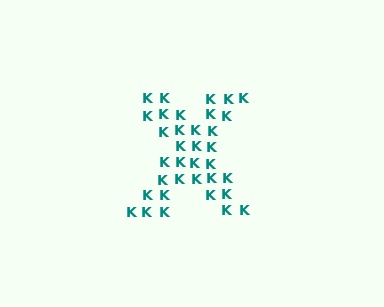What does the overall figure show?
The overall figure shows the letter X.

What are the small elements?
The small elements are letter K's.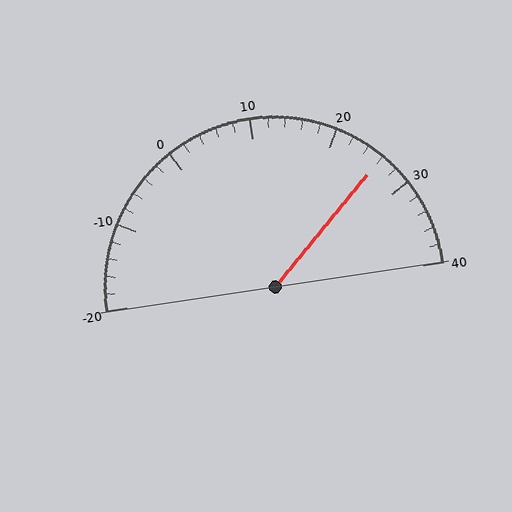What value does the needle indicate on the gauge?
The needle indicates approximately 26.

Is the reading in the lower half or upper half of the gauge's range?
The reading is in the upper half of the range (-20 to 40).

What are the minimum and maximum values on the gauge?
The gauge ranges from -20 to 40.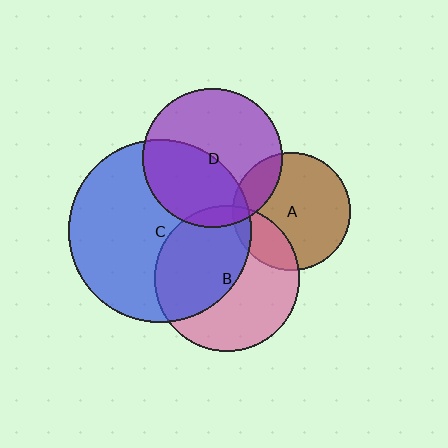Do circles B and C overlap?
Yes.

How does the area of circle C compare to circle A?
Approximately 2.4 times.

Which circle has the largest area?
Circle C (blue).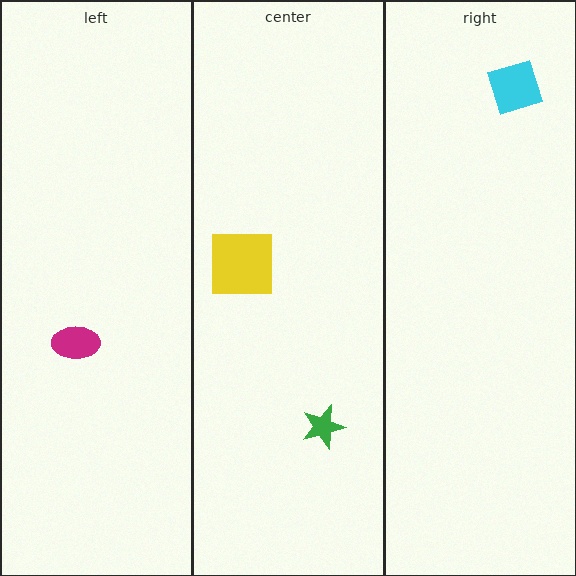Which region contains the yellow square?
The center region.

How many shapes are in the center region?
2.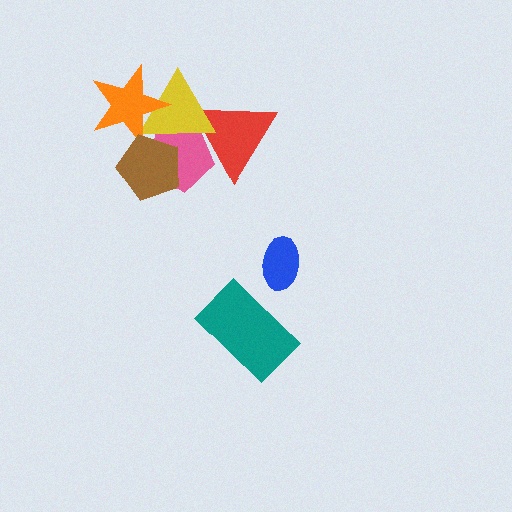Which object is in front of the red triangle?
The yellow triangle is in front of the red triangle.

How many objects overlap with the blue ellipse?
0 objects overlap with the blue ellipse.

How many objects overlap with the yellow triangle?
4 objects overlap with the yellow triangle.